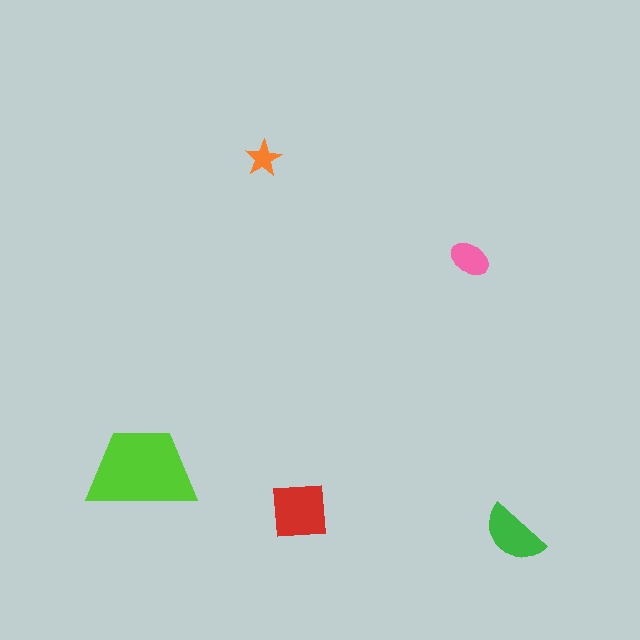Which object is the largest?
The lime trapezoid.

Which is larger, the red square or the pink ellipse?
The red square.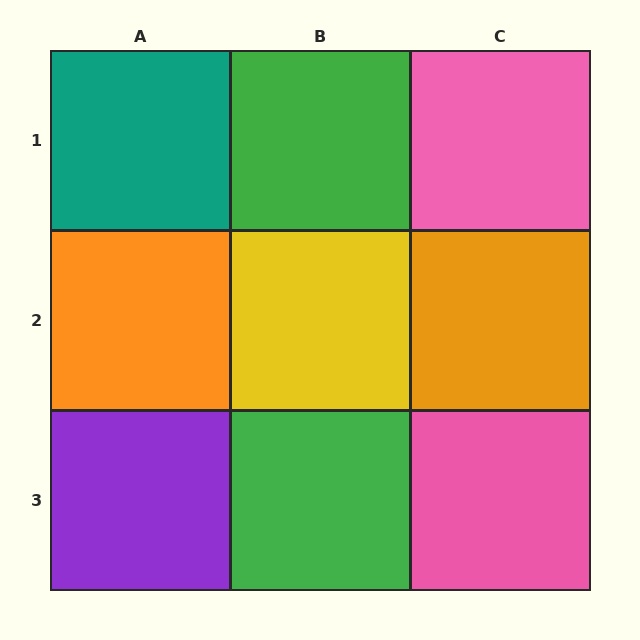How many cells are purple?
1 cell is purple.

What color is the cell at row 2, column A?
Orange.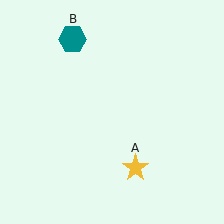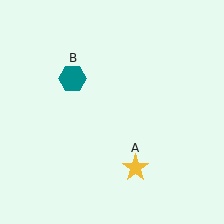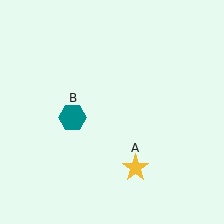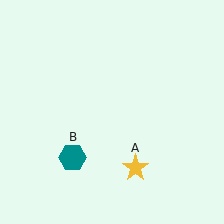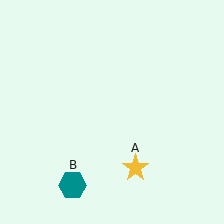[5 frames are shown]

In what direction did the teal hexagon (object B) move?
The teal hexagon (object B) moved down.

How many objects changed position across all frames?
1 object changed position: teal hexagon (object B).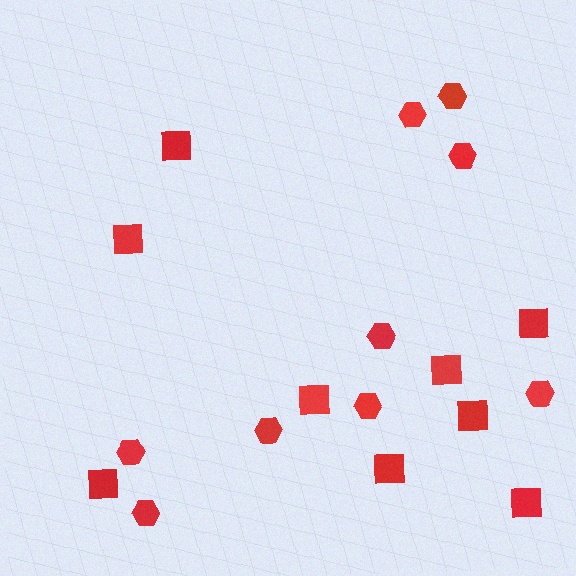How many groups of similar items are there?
There are 2 groups: one group of hexagons (9) and one group of squares (9).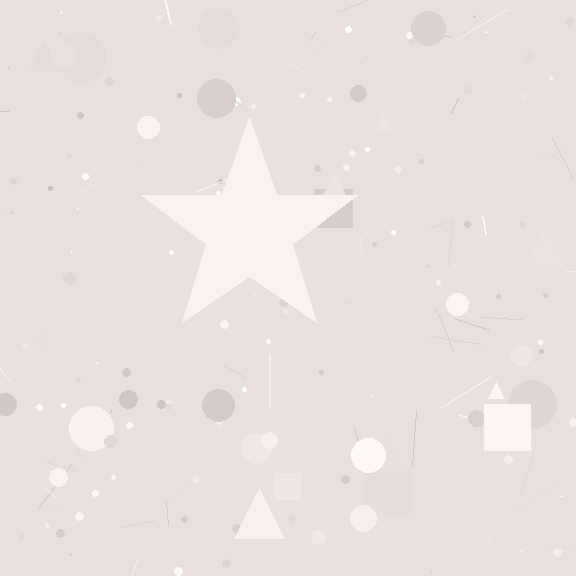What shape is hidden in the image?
A star is hidden in the image.